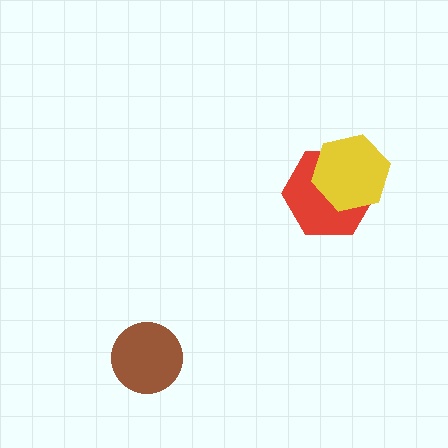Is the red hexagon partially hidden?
Yes, it is partially covered by another shape.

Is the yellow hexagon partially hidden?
No, no other shape covers it.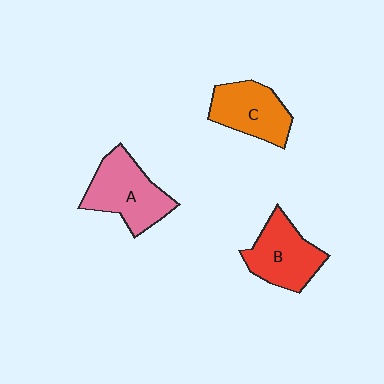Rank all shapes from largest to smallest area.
From largest to smallest: A (pink), B (red), C (orange).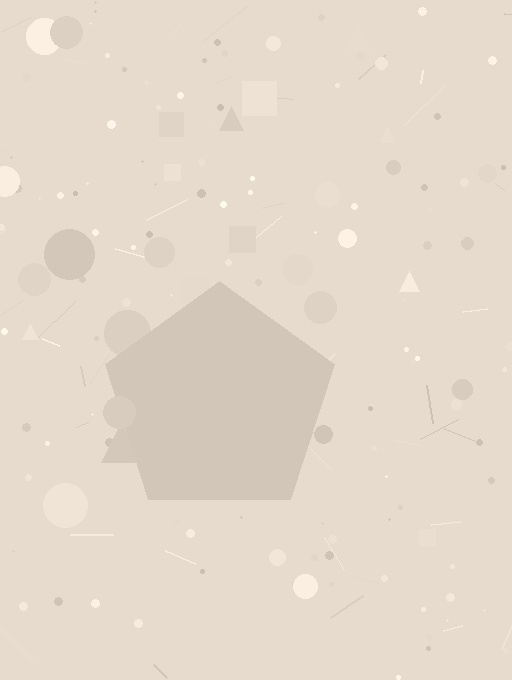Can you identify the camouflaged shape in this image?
The camouflaged shape is a pentagon.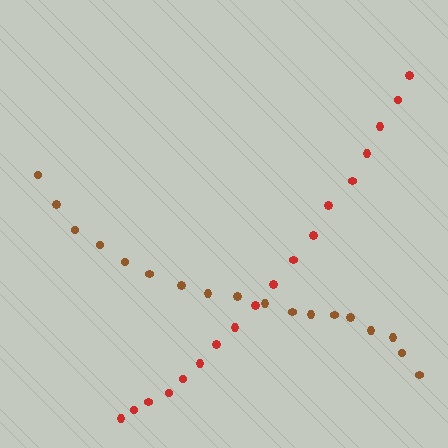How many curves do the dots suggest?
There are 2 distinct paths.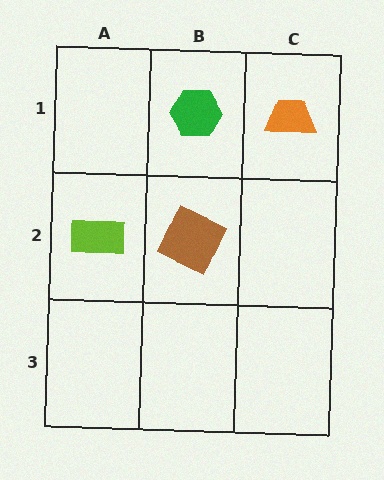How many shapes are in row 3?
0 shapes.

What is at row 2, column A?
A lime rectangle.